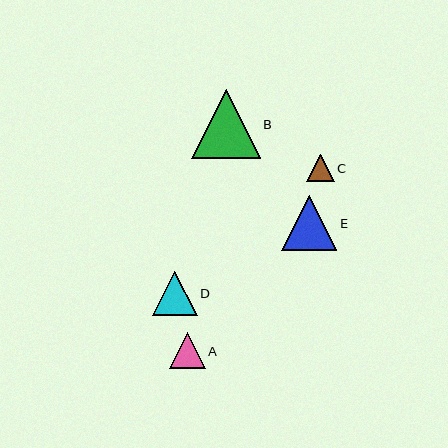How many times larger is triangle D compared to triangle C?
Triangle D is approximately 1.6 times the size of triangle C.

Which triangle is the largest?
Triangle B is the largest with a size of approximately 69 pixels.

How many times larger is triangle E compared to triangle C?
Triangle E is approximately 2.0 times the size of triangle C.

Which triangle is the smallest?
Triangle C is the smallest with a size of approximately 28 pixels.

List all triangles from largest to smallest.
From largest to smallest: B, E, D, A, C.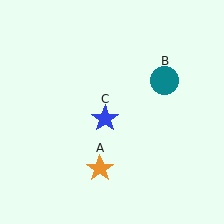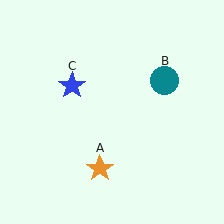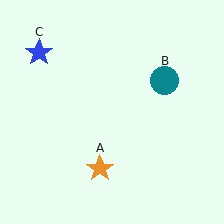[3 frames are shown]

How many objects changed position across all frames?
1 object changed position: blue star (object C).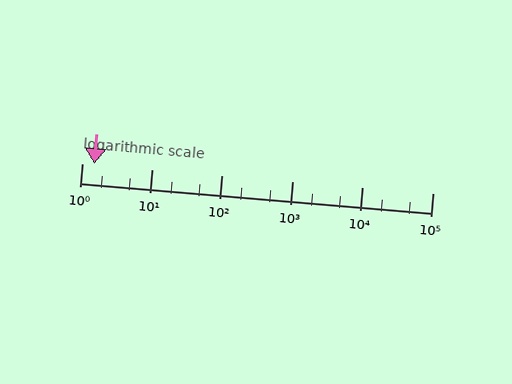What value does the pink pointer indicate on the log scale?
The pointer indicates approximately 1.5.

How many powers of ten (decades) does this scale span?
The scale spans 5 decades, from 1 to 100000.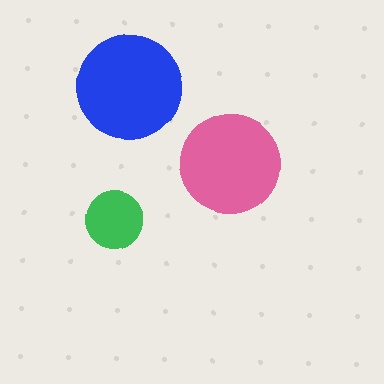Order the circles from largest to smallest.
the blue one, the pink one, the green one.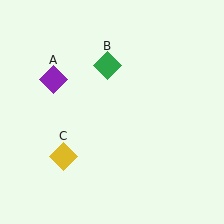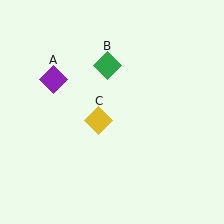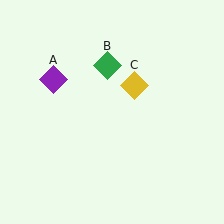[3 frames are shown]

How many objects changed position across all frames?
1 object changed position: yellow diamond (object C).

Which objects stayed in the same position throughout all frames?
Purple diamond (object A) and green diamond (object B) remained stationary.